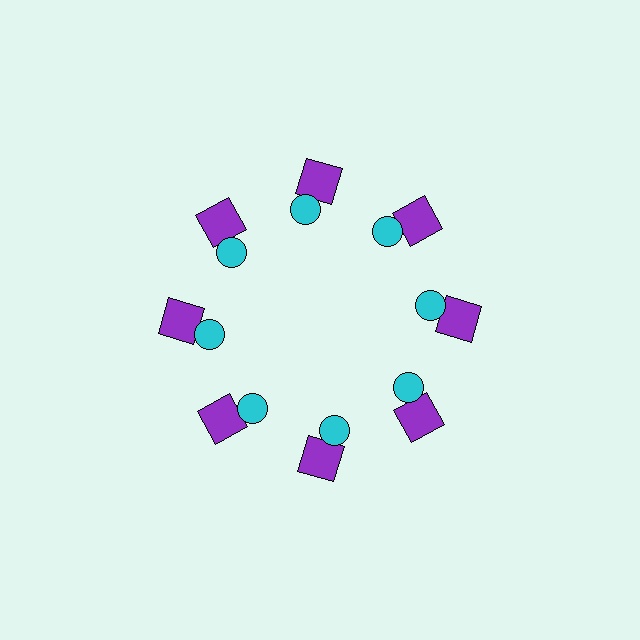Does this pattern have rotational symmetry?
Yes, this pattern has 8-fold rotational symmetry. It looks the same after rotating 45 degrees around the center.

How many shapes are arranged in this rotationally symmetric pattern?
There are 16 shapes, arranged in 8 groups of 2.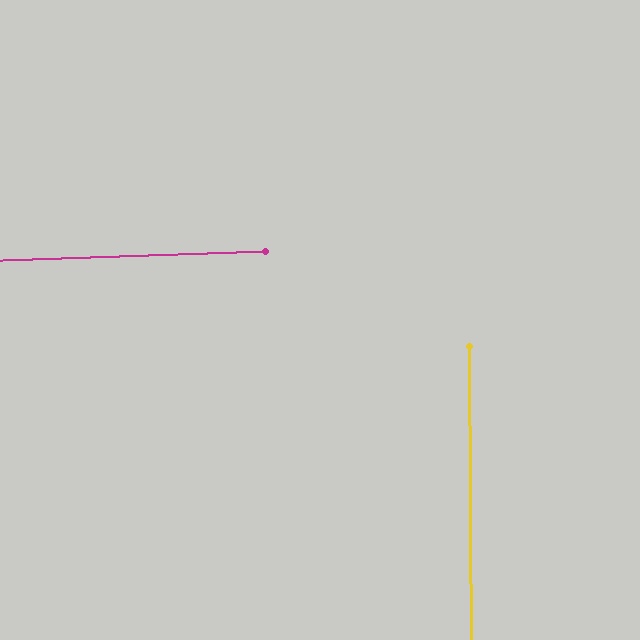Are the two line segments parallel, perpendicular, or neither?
Perpendicular — they meet at approximately 88°.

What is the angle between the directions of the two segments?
Approximately 88 degrees.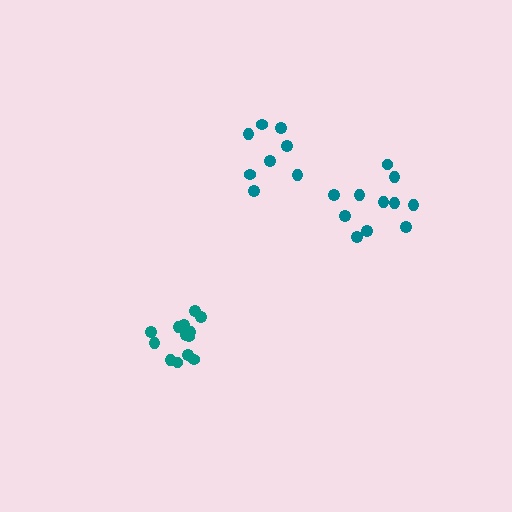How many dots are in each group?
Group 1: 8 dots, Group 2: 13 dots, Group 3: 11 dots (32 total).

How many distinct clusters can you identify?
There are 3 distinct clusters.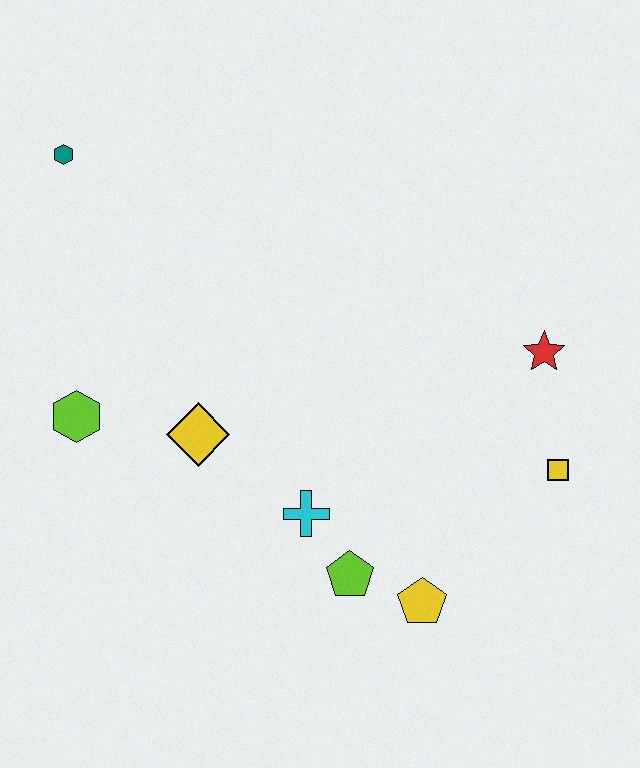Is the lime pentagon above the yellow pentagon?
Yes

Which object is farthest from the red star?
The teal hexagon is farthest from the red star.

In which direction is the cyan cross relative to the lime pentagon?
The cyan cross is above the lime pentagon.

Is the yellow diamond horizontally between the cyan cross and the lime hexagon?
Yes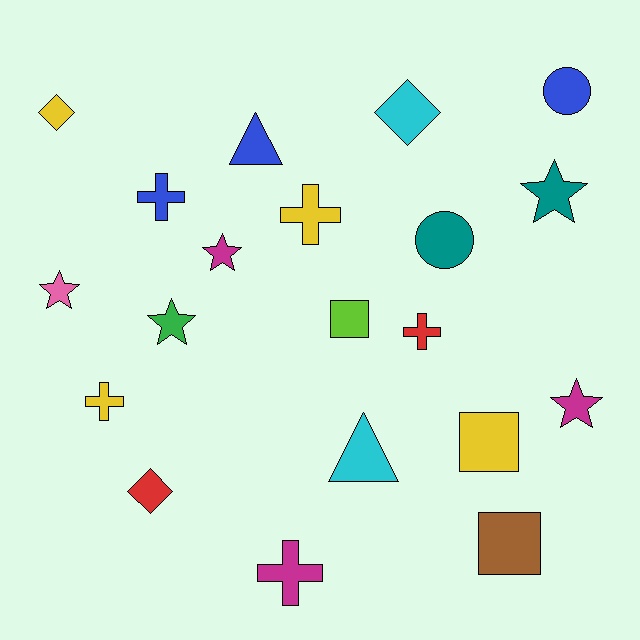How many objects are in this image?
There are 20 objects.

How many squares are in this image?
There are 3 squares.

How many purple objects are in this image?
There are no purple objects.